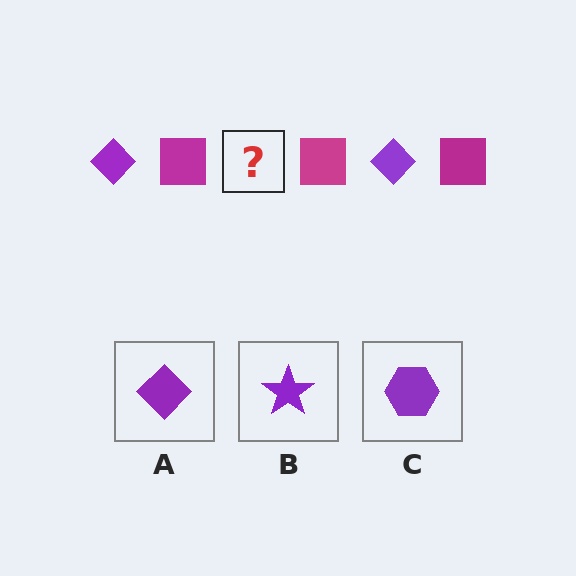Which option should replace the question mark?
Option A.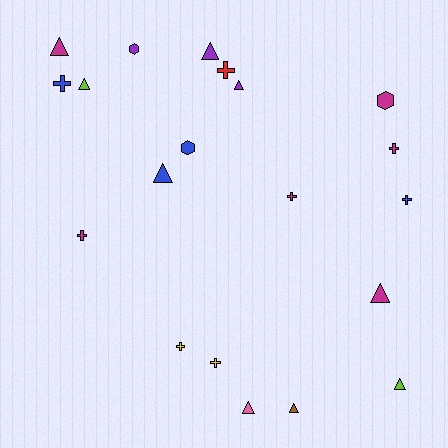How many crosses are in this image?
There are 8 crosses.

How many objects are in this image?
There are 20 objects.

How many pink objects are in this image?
There is 1 pink object.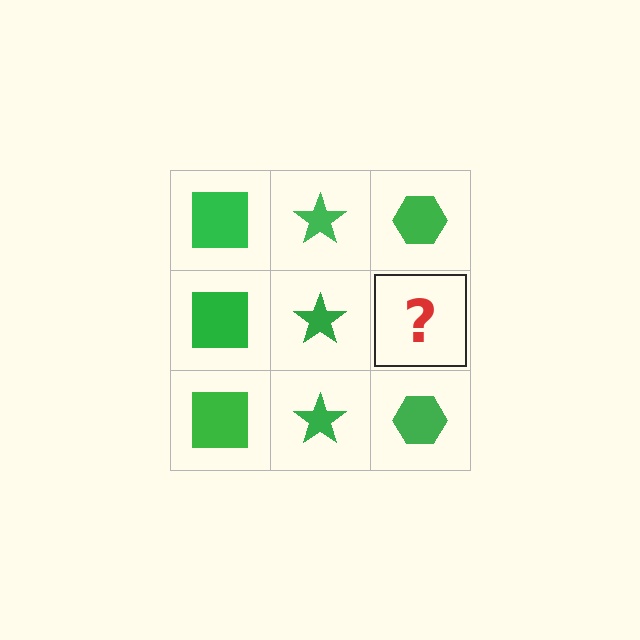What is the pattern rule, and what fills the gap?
The rule is that each column has a consistent shape. The gap should be filled with a green hexagon.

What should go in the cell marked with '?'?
The missing cell should contain a green hexagon.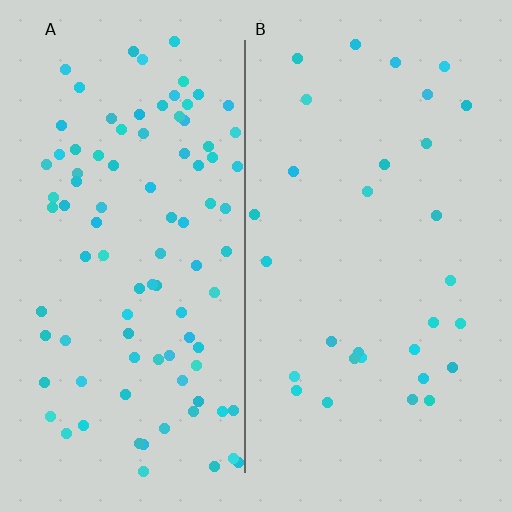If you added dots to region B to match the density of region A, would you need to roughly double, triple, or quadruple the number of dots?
Approximately triple.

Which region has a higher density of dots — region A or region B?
A (the left).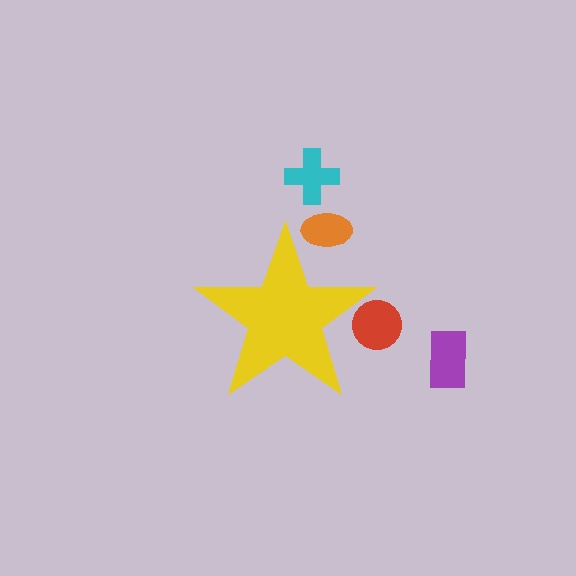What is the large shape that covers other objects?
A yellow star.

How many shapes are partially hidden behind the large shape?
2 shapes are partially hidden.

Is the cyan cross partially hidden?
No, the cyan cross is fully visible.